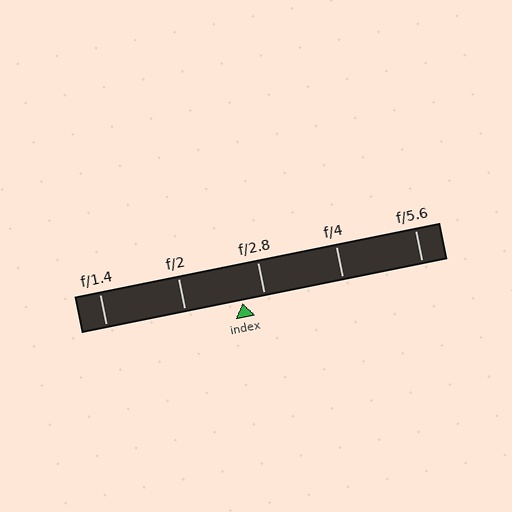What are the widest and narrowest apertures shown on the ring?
The widest aperture shown is f/1.4 and the narrowest is f/5.6.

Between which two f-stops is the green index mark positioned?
The index mark is between f/2 and f/2.8.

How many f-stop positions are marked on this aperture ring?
There are 5 f-stop positions marked.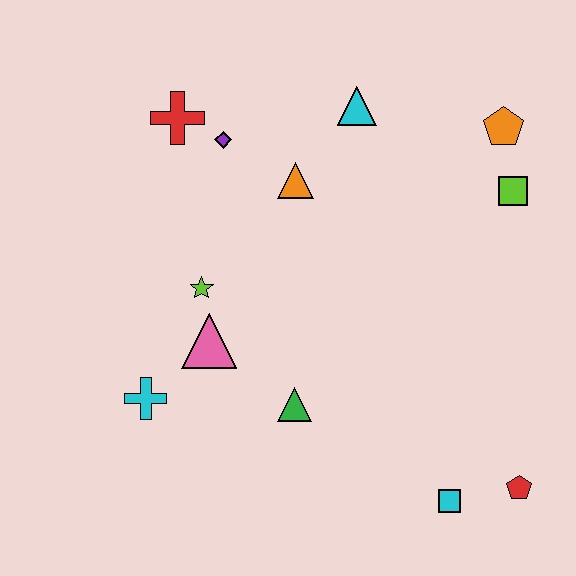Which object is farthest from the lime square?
The cyan cross is farthest from the lime square.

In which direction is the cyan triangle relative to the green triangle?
The cyan triangle is above the green triangle.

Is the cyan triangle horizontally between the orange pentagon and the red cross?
Yes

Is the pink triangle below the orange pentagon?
Yes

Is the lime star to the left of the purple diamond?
Yes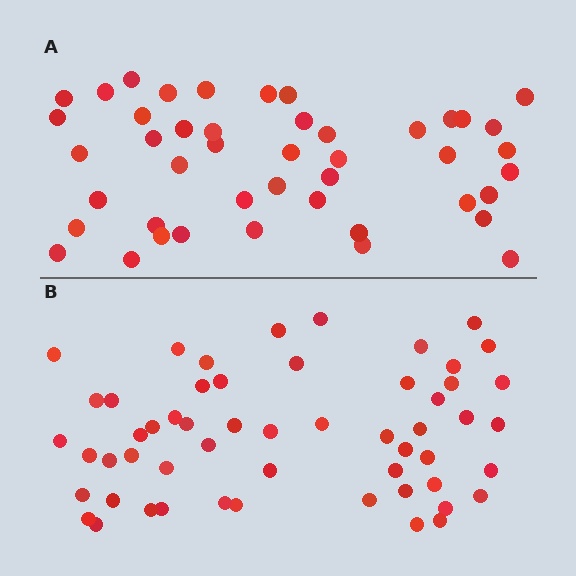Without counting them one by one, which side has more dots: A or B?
Region B (the bottom region) has more dots.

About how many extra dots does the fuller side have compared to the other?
Region B has roughly 10 or so more dots than region A.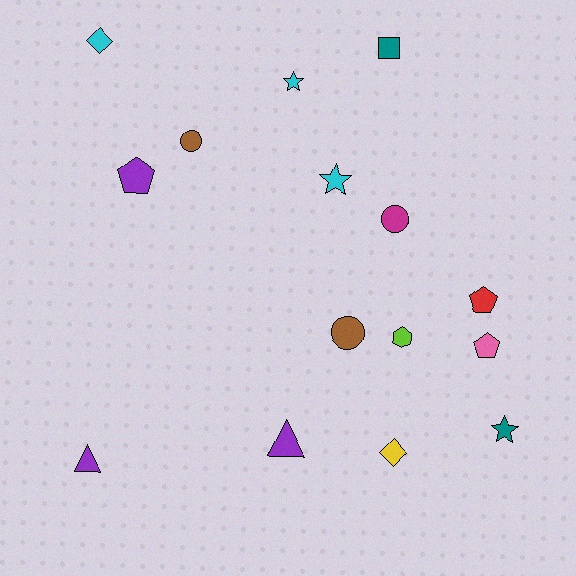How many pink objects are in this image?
There is 1 pink object.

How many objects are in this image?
There are 15 objects.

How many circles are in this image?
There are 3 circles.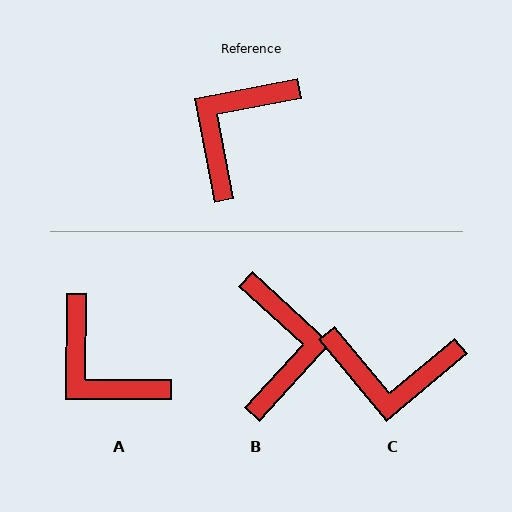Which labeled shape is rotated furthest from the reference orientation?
B, about 143 degrees away.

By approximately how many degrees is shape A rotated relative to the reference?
Approximately 79 degrees counter-clockwise.